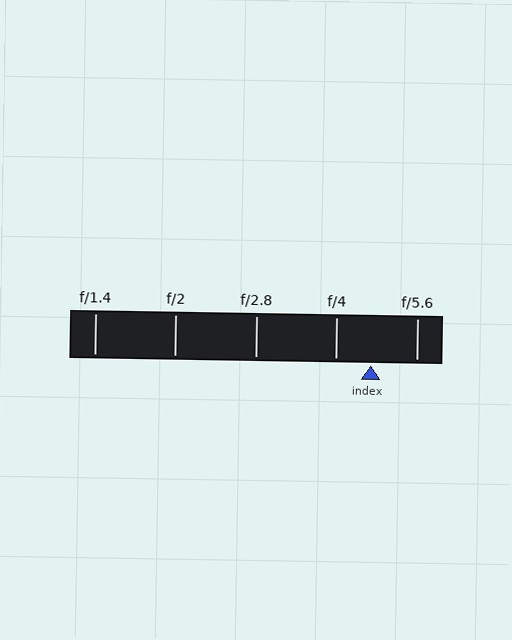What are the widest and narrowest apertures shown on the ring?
The widest aperture shown is f/1.4 and the narrowest is f/5.6.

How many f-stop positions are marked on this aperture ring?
There are 5 f-stop positions marked.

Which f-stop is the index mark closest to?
The index mark is closest to f/4.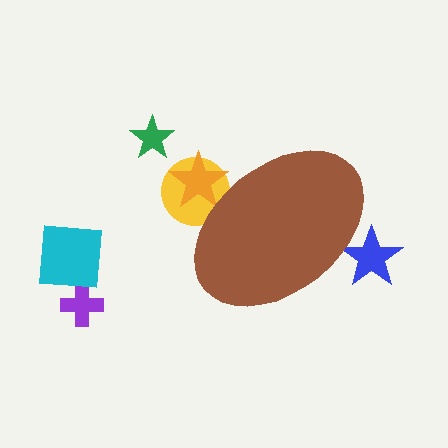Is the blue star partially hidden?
Yes, the blue star is partially hidden behind the brown ellipse.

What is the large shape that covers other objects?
A brown ellipse.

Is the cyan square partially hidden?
No, the cyan square is fully visible.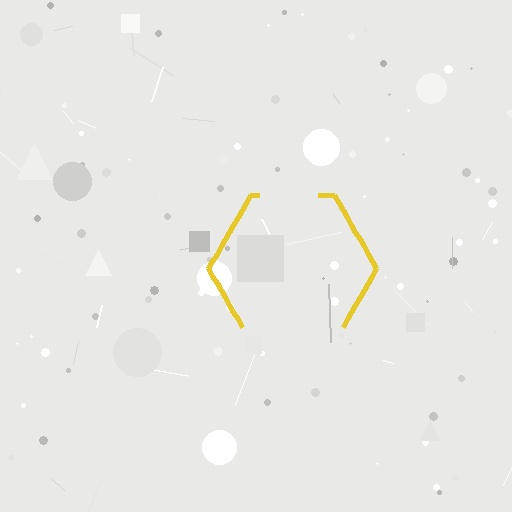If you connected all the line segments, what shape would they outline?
They would outline a hexagon.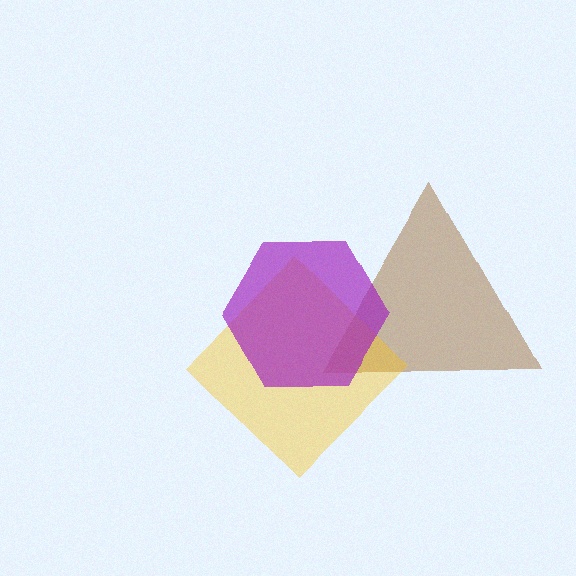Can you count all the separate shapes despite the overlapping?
Yes, there are 3 separate shapes.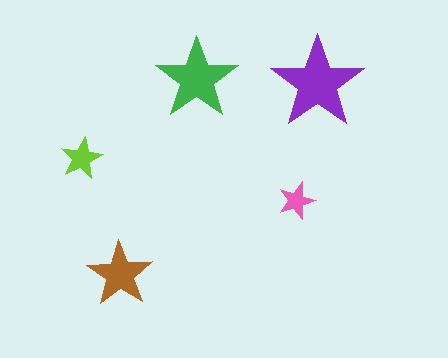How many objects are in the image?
There are 5 objects in the image.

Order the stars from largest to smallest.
the purple one, the green one, the brown one, the lime one, the pink one.